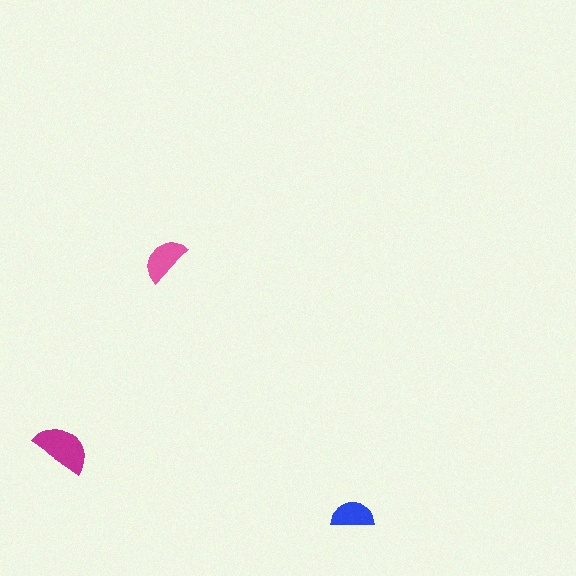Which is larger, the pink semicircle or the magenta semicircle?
The magenta one.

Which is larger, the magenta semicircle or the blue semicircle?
The magenta one.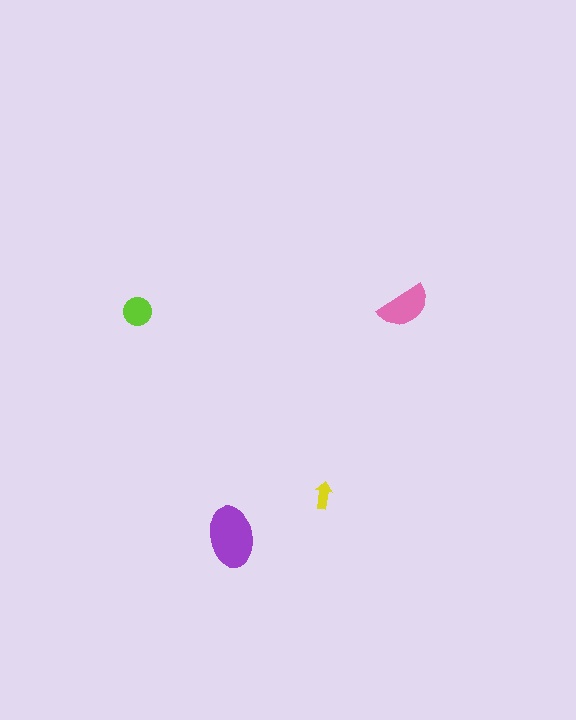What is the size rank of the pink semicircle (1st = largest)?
2nd.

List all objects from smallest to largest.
The yellow arrow, the lime circle, the pink semicircle, the purple ellipse.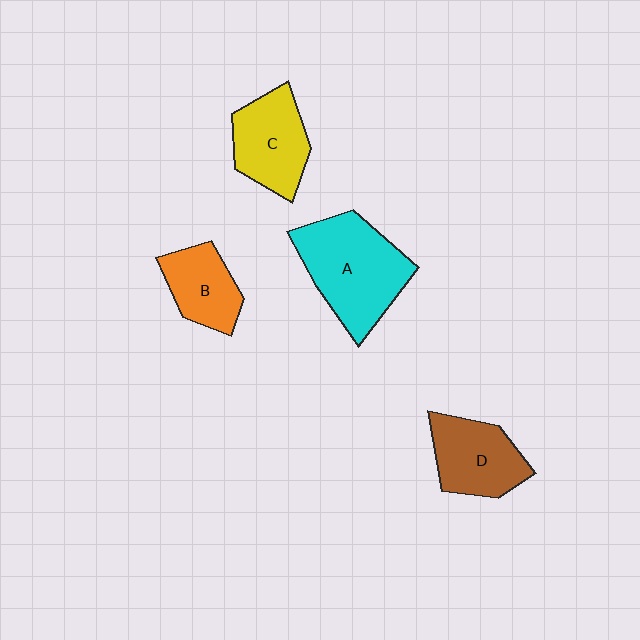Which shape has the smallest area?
Shape B (orange).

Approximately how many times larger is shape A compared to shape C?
Approximately 1.5 times.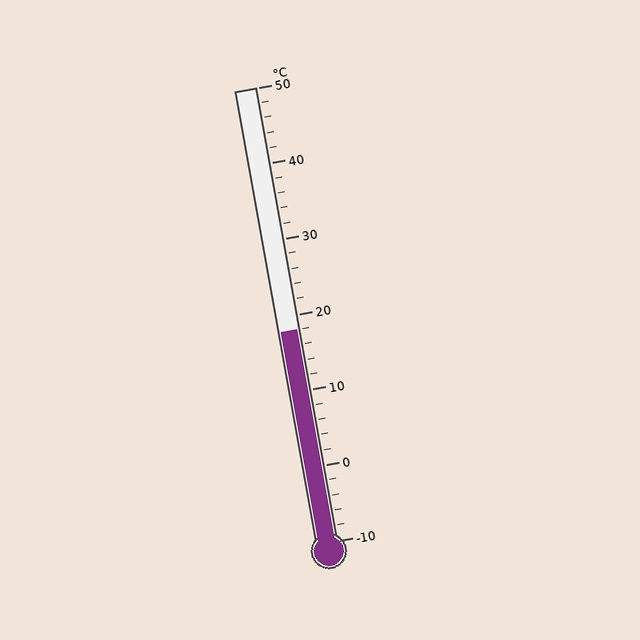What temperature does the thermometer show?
The thermometer shows approximately 18°C.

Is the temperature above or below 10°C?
The temperature is above 10°C.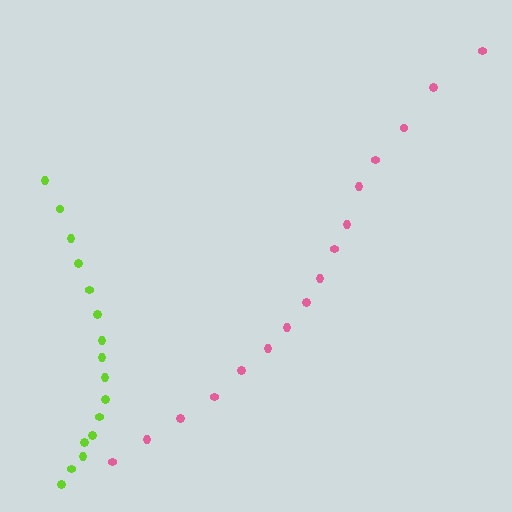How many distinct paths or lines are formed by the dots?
There are 2 distinct paths.